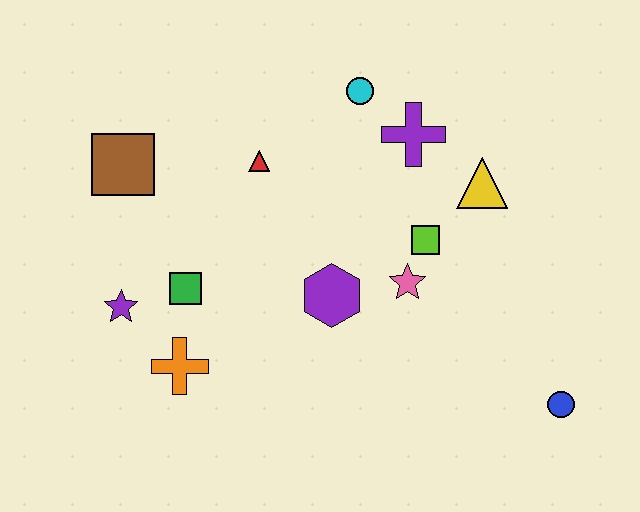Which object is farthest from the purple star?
The blue circle is farthest from the purple star.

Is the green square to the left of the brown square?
No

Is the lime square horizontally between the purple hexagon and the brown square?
No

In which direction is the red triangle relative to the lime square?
The red triangle is to the left of the lime square.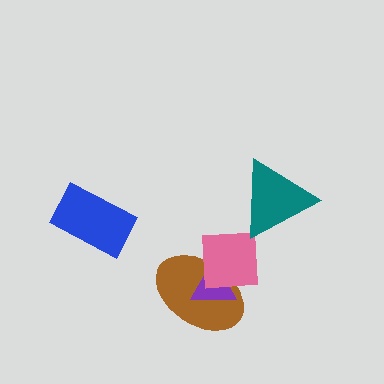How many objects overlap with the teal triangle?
0 objects overlap with the teal triangle.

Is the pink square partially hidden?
No, no other shape covers it.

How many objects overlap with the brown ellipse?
2 objects overlap with the brown ellipse.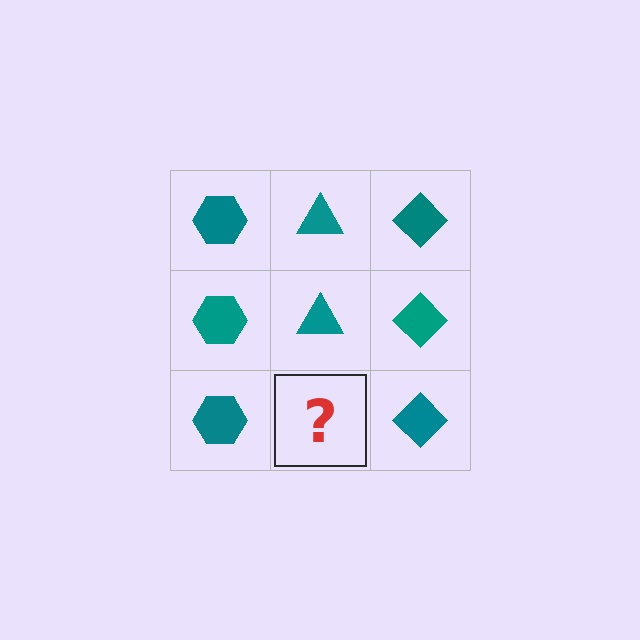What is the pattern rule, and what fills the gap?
The rule is that each column has a consistent shape. The gap should be filled with a teal triangle.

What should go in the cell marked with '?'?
The missing cell should contain a teal triangle.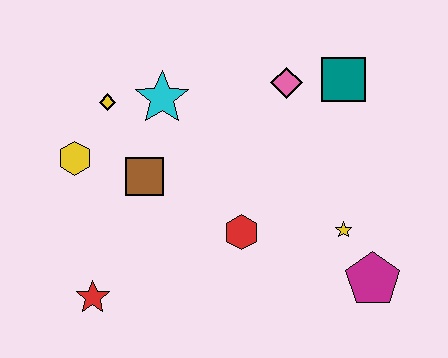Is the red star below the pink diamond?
Yes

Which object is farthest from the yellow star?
The yellow hexagon is farthest from the yellow star.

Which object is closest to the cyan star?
The yellow diamond is closest to the cyan star.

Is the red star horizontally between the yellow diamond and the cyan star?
No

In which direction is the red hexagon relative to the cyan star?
The red hexagon is below the cyan star.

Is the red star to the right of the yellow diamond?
No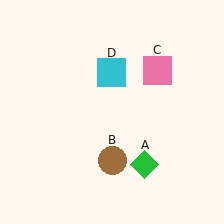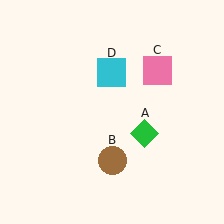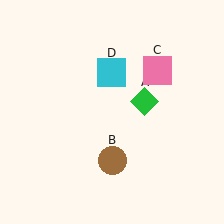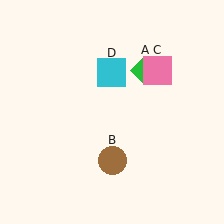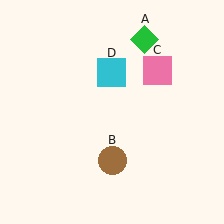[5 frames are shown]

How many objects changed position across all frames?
1 object changed position: green diamond (object A).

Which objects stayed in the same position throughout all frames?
Brown circle (object B) and pink square (object C) and cyan square (object D) remained stationary.